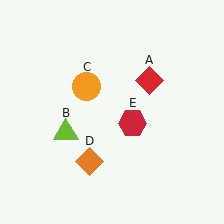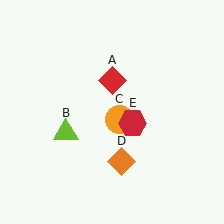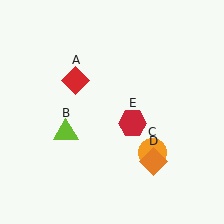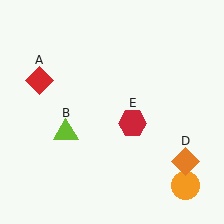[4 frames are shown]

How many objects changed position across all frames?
3 objects changed position: red diamond (object A), orange circle (object C), orange diamond (object D).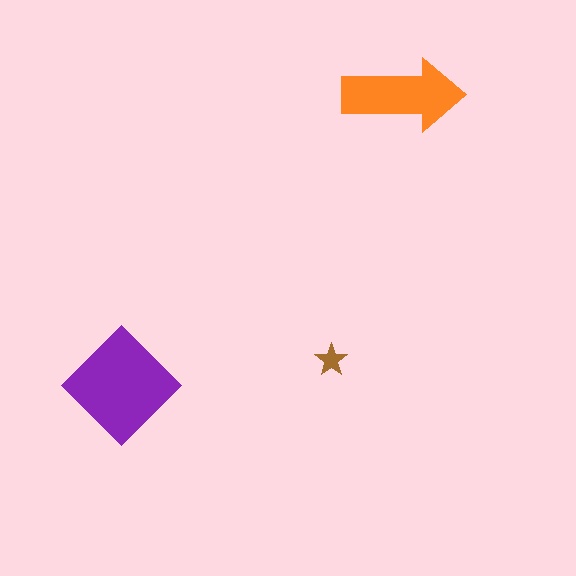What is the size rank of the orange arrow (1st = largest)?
2nd.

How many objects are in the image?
There are 3 objects in the image.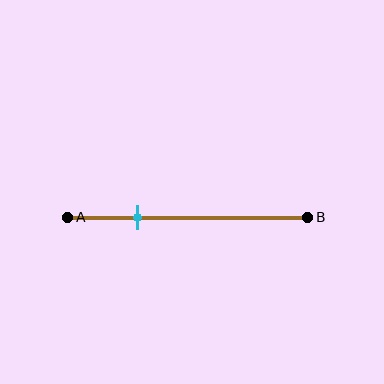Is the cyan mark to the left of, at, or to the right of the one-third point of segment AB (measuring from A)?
The cyan mark is to the left of the one-third point of segment AB.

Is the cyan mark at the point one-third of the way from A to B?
No, the mark is at about 30% from A, not at the 33% one-third point.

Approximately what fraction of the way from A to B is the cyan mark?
The cyan mark is approximately 30% of the way from A to B.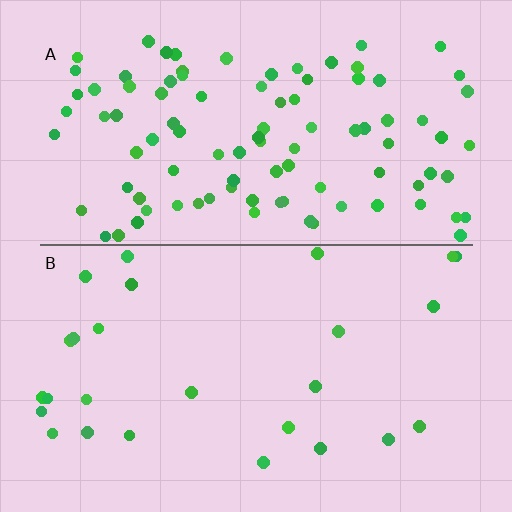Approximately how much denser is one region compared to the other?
Approximately 3.7× — region A over region B.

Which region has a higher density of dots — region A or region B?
A (the top).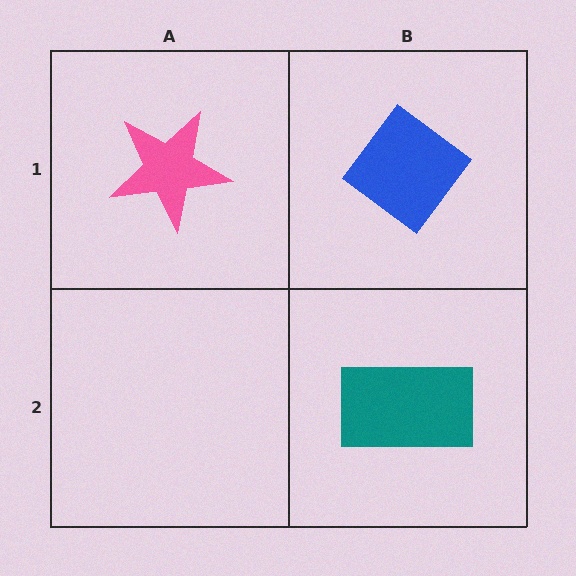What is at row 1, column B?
A blue diamond.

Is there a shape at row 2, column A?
No, that cell is empty.